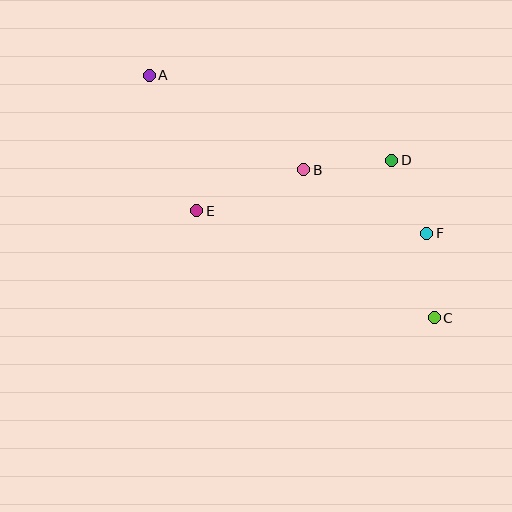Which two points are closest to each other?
Points D and F are closest to each other.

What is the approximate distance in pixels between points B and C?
The distance between B and C is approximately 198 pixels.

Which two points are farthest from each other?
Points A and C are farthest from each other.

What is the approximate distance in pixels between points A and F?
The distance between A and F is approximately 319 pixels.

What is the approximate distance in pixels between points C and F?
The distance between C and F is approximately 85 pixels.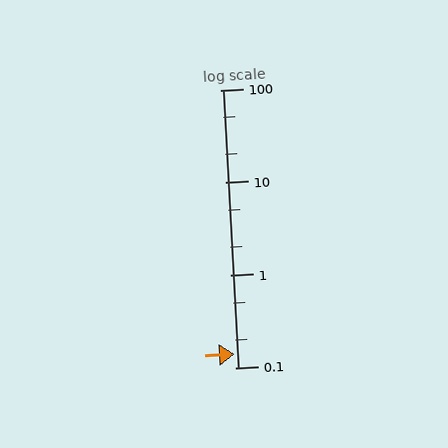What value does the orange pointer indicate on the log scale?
The pointer indicates approximately 0.14.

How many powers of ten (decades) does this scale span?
The scale spans 3 decades, from 0.1 to 100.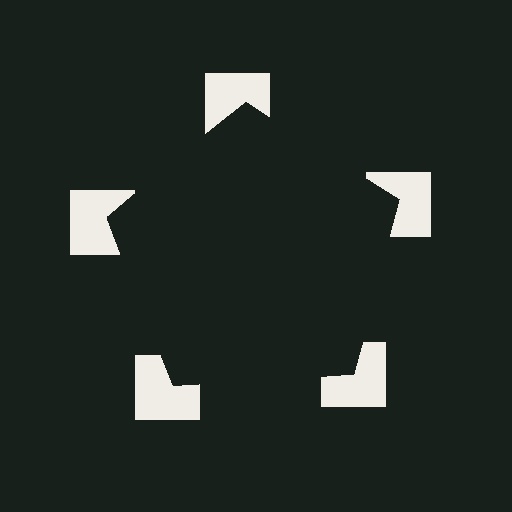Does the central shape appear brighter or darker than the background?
It typically appears slightly darker than the background, even though no actual brightness change is drawn.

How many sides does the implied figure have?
5 sides.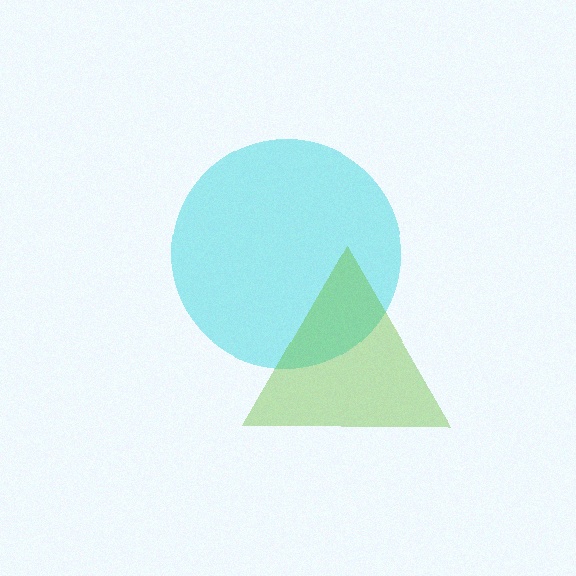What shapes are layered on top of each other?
The layered shapes are: a cyan circle, a lime triangle.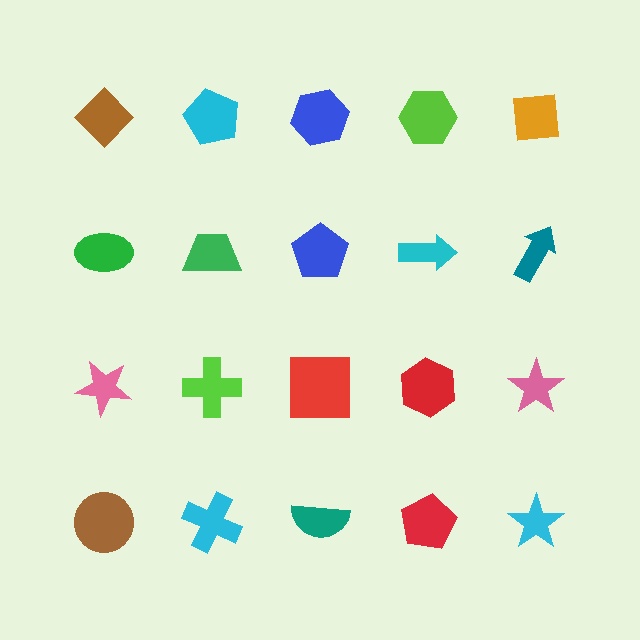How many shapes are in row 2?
5 shapes.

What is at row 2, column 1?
A green ellipse.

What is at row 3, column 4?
A red hexagon.